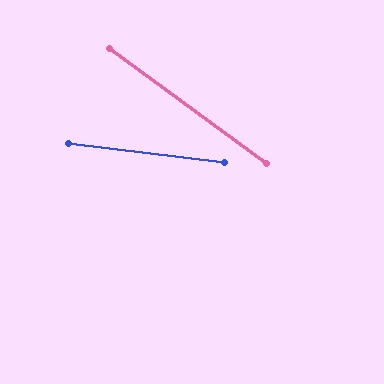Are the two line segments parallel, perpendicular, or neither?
Neither parallel nor perpendicular — they differ by about 29°.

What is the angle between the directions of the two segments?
Approximately 29 degrees.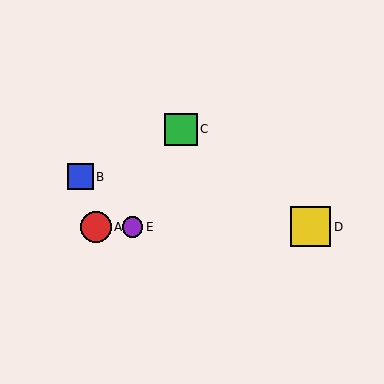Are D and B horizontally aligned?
No, D is at y≈227 and B is at y≈177.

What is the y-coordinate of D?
Object D is at y≈227.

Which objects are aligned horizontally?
Objects A, D, E are aligned horizontally.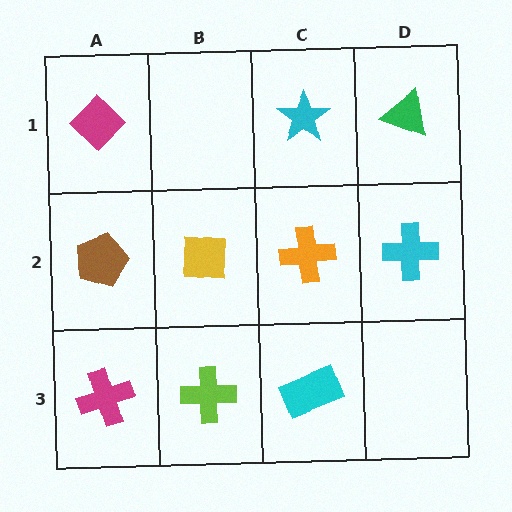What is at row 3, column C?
A cyan rectangle.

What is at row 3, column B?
A lime cross.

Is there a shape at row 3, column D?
No, that cell is empty.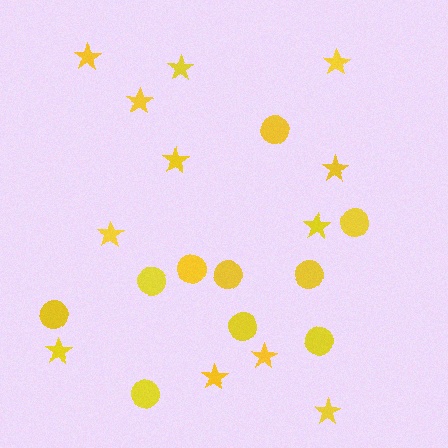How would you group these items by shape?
There are 2 groups: one group of circles (10) and one group of stars (12).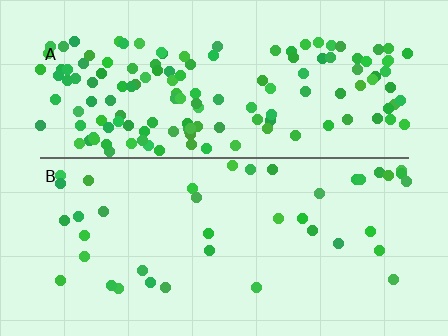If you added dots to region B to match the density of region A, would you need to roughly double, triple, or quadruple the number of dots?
Approximately quadruple.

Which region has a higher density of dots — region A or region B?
A (the top).